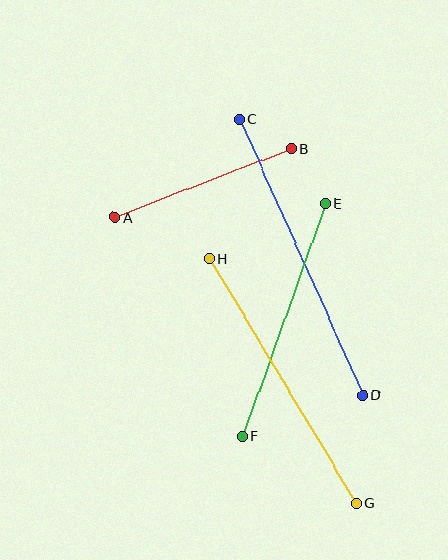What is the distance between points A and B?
The distance is approximately 190 pixels.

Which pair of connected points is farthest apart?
Points C and D are farthest apart.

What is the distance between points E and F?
The distance is approximately 247 pixels.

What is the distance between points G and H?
The distance is approximately 285 pixels.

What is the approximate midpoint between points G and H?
The midpoint is at approximately (283, 381) pixels.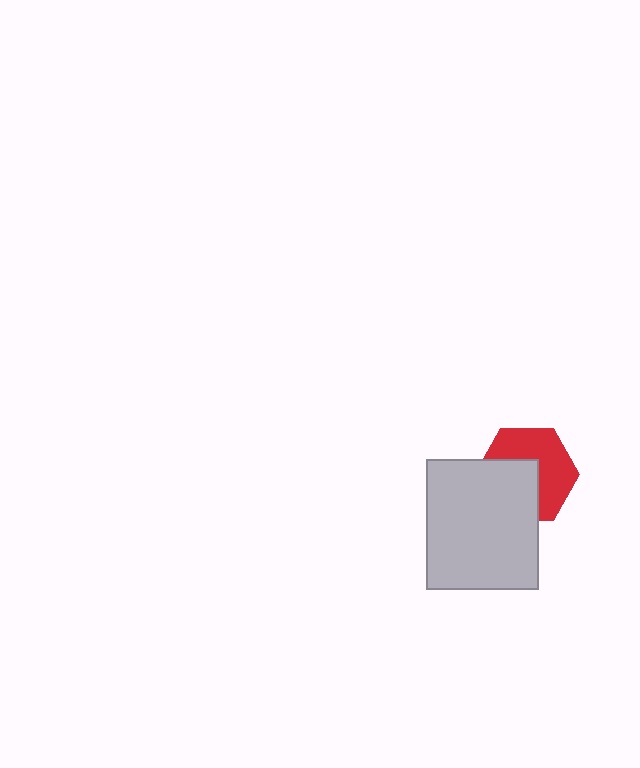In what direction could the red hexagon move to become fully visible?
The red hexagon could move toward the upper-right. That would shift it out from behind the light gray rectangle entirely.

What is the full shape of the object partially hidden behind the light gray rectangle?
The partially hidden object is a red hexagon.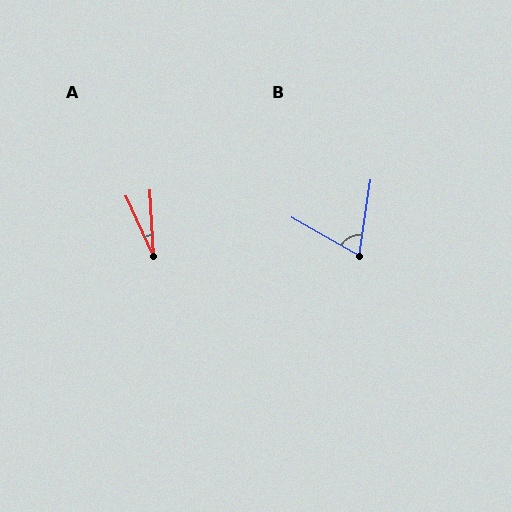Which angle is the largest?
B, at approximately 69 degrees.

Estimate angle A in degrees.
Approximately 21 degrees.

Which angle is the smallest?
A, at approximately 21 degrees.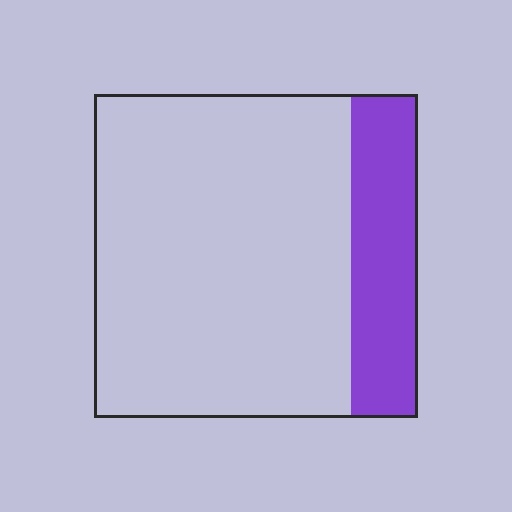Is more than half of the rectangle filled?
No.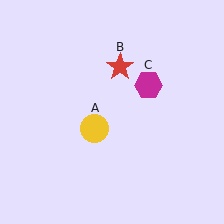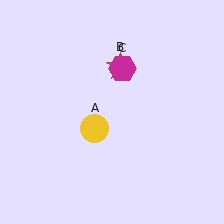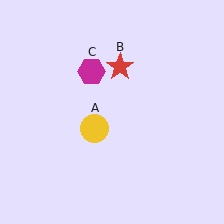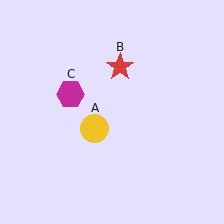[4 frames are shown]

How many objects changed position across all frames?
1 object changed position: magenta hexagon (object C).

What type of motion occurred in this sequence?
The magenta hexagon (object C) rotated counterclockwise around the center of the scene.